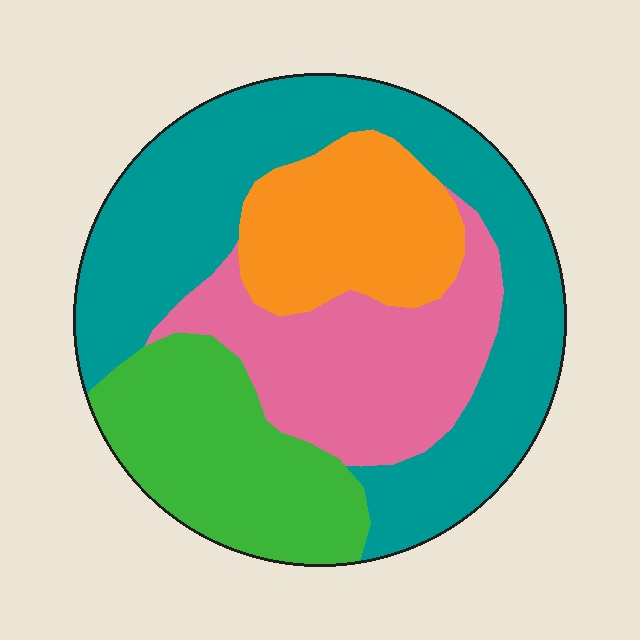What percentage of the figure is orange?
Orange covers roughly 15% of the figure.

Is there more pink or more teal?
Teal.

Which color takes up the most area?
Teal, at roughly 40%.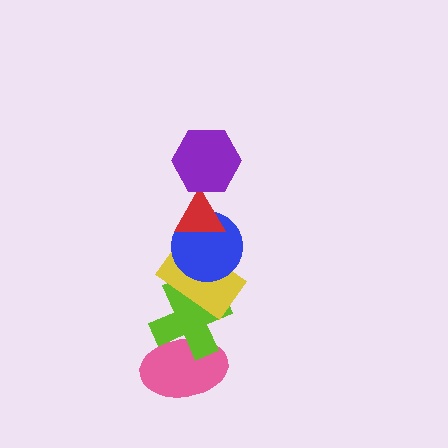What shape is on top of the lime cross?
The yellow rectangle is on top of the lime cross.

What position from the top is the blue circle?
The blue circle is 3rd from the top.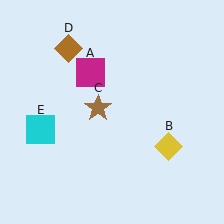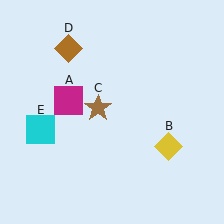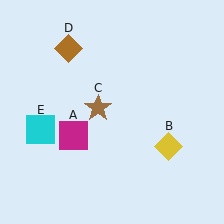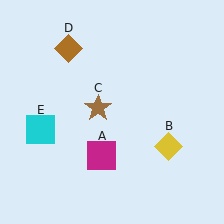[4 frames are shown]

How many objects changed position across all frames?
1 object changed position: magenta square (object A).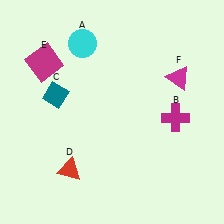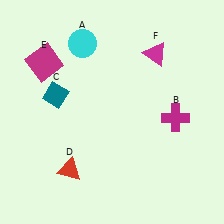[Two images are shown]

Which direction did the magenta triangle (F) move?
The magenta triangle (F) moved up.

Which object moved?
The magenta triangle (F) moved up.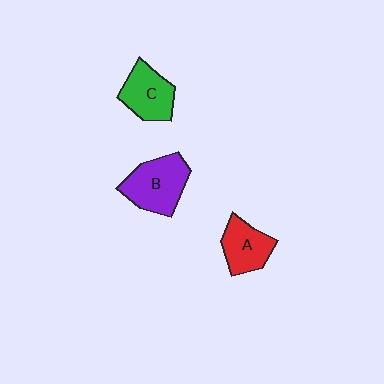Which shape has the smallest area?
Shape A (red).